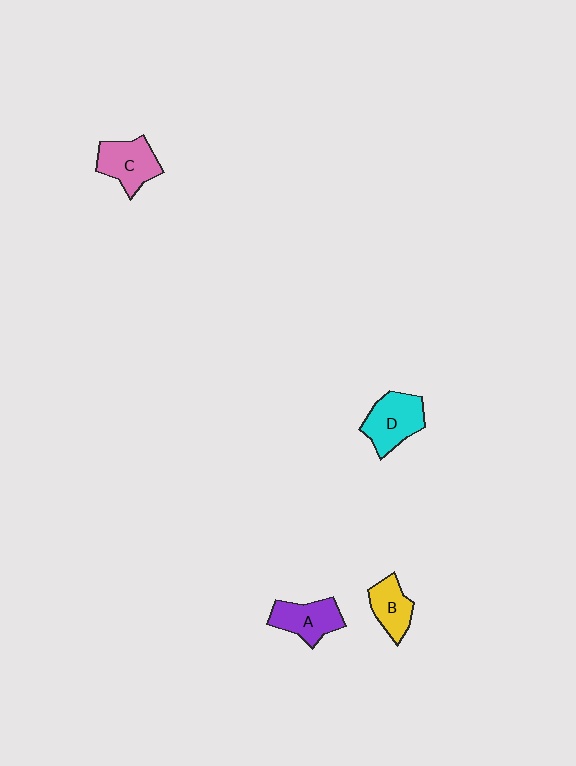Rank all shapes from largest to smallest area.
From largest to smallest: D (cyan), C (pink), A (purple), B (yellow).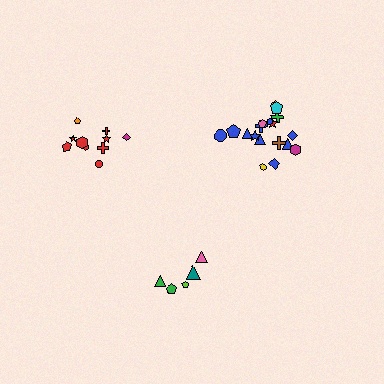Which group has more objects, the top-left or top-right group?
The top-right group.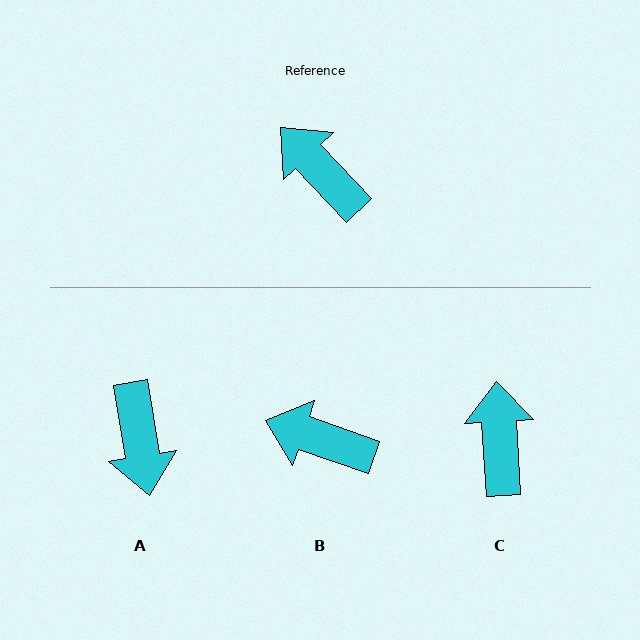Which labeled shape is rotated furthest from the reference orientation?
A, about 146 degrees away.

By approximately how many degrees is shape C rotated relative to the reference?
Approximately 40 degrees clockwise.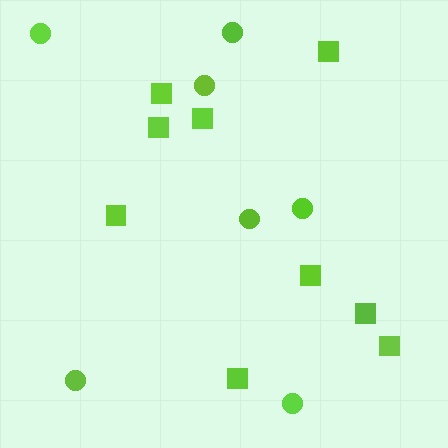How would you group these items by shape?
There are 2 groups: one group of circles (7) and one group of squares (9).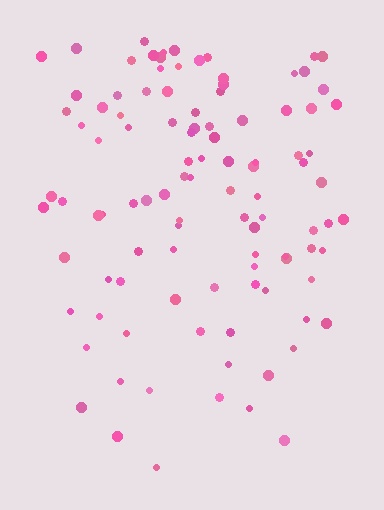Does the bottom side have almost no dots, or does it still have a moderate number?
Still a moderate number, just noticeably fewer than the top.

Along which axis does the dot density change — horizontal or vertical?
Vertical.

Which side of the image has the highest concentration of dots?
The top.